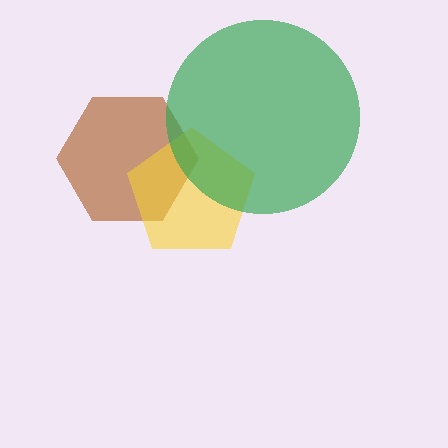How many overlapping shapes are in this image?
There are 3 overlapping shapes in the image.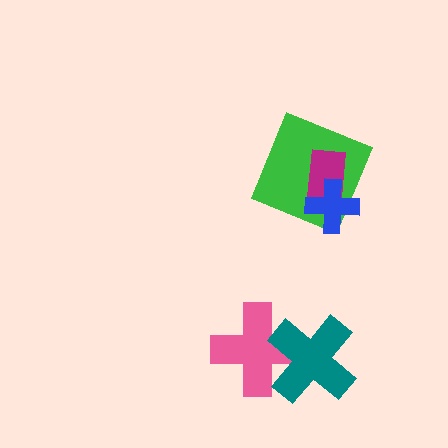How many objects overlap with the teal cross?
1 object overlaps with the teal cross.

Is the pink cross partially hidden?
Yes, it is partially covered by another shape.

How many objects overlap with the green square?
2 objects overlap with the green square.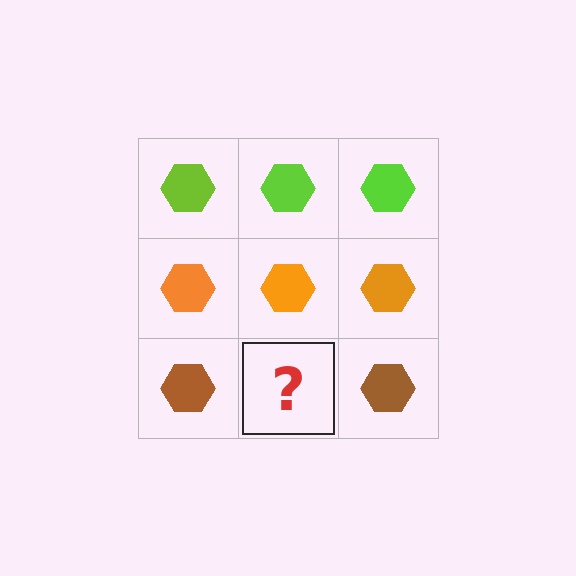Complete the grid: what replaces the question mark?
The question mark should be replaced with a brown hexagon.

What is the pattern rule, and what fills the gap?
The rule is that each row has a consistent color. The gap should be filled with a brown hexagon.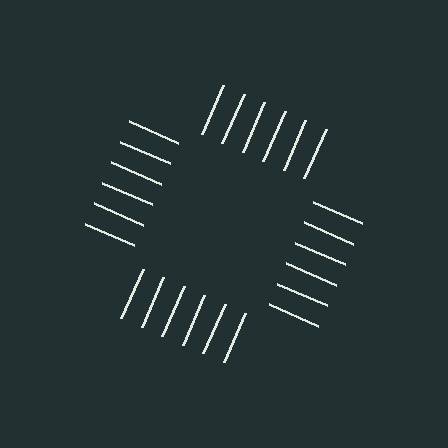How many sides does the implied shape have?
4 sides — the line-ends trace a square.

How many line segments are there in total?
24 — 6 along each of the 4 edges.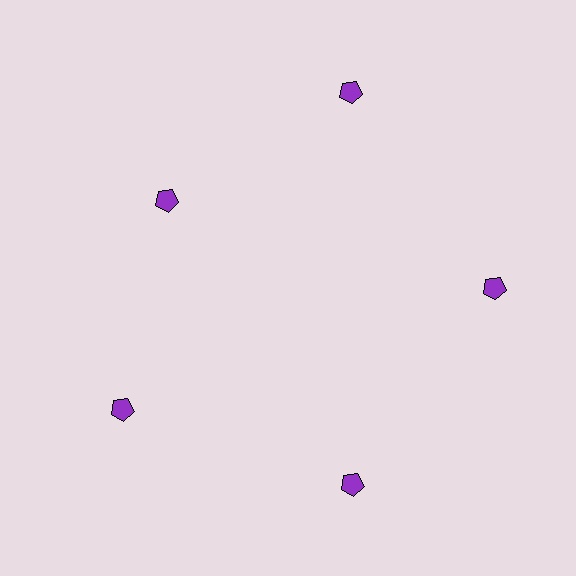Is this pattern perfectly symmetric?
No. The 5 purple pentagons are arranged in a ring, but one element near the 10 o'clock position is pulled inward toward the center, breaking the 5-fold rotational symmetry.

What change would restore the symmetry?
The symmetry would be restored by moving it outward, back onto the ring so that all 5 pentagons sit at equal angles and equal distance from the center.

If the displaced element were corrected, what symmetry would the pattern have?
It would have 5-fold rotational symmetry — the pattern would map onto itself every 72 degrees.